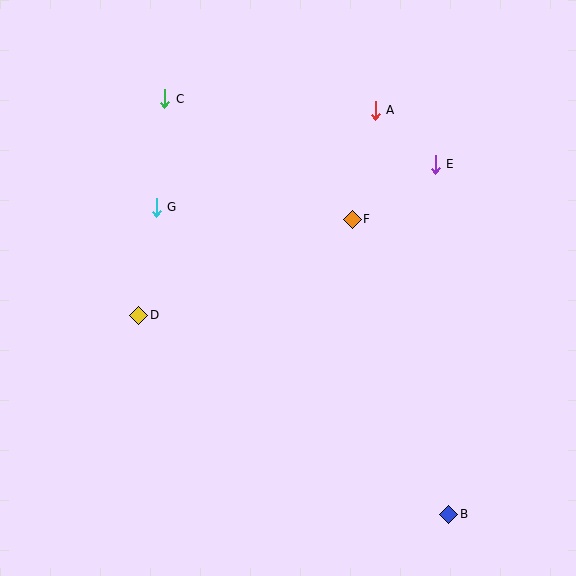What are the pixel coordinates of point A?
Point A is at (375, 110).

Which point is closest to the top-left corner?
Point C is closest to the top-left corner.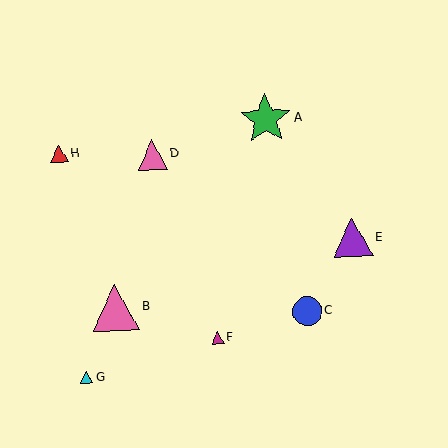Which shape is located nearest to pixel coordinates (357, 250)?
The purple triangle (labeled E) at (353, 237) is nearest to that location.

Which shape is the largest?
The green star (labeled A) is the largest.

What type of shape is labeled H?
Shape H is a red triangle.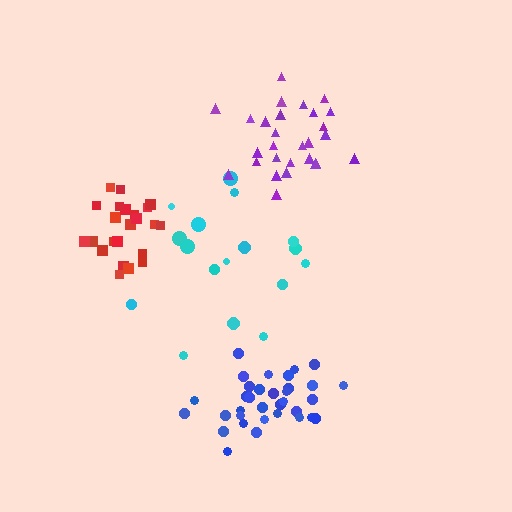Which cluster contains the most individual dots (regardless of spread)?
Blue (34).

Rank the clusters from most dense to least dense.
red, blue, purple, cyan.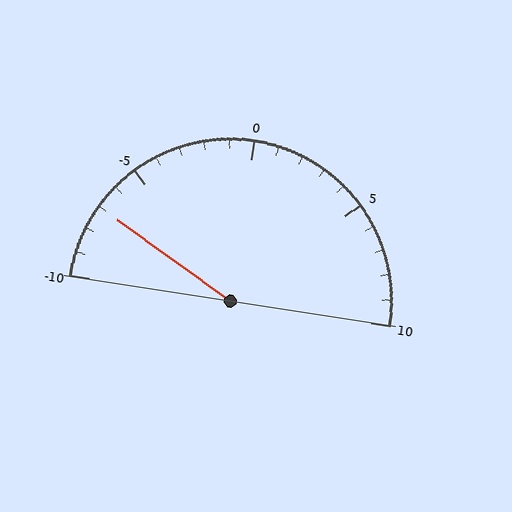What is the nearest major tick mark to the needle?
The nearest major tick mark is -5.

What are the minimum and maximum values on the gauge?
The gauge ranges from -10 to 10.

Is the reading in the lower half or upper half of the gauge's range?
The reading is in the lower half of the range (-10 to 10).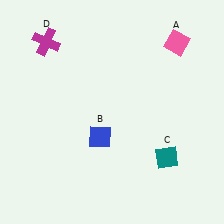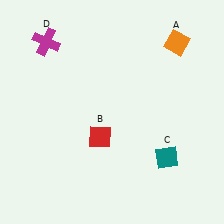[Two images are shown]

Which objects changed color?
A changed from pink to orange. B changed from blue to red.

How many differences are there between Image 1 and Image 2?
There are 2 differences between the two images.